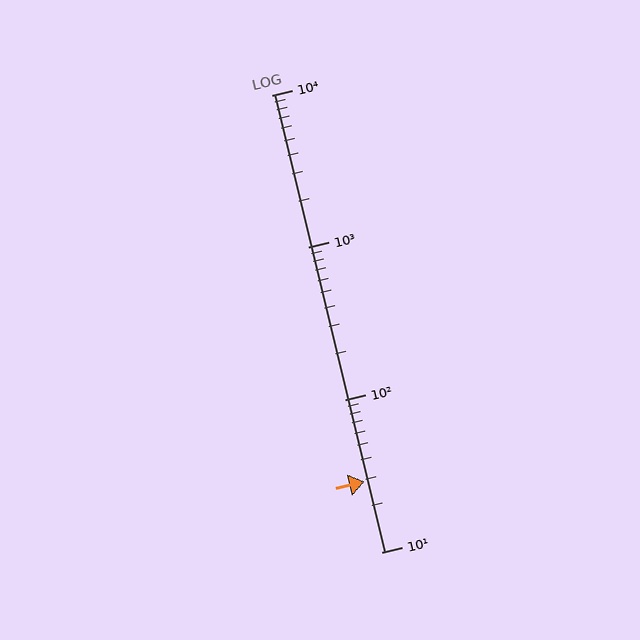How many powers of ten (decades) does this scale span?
The scale spans 3 decades, from 10 to 10000.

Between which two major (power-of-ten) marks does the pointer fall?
The pointer is between 10 and 100.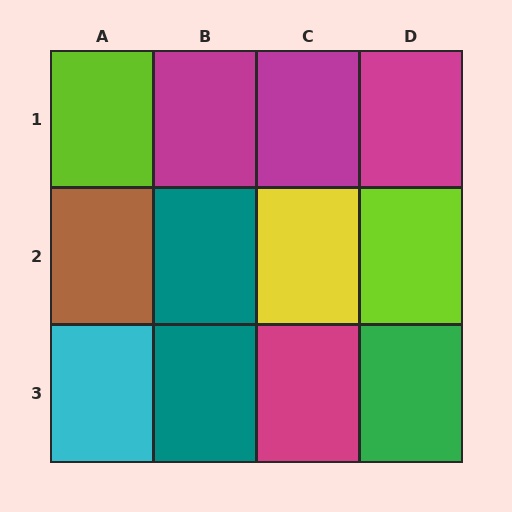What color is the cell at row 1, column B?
Magenta.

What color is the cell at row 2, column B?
Teal.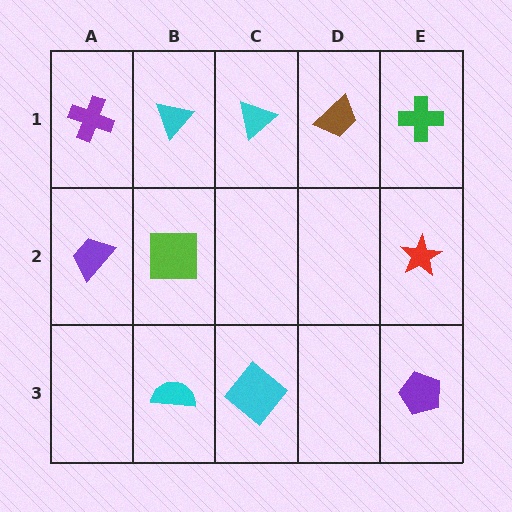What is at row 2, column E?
A red star.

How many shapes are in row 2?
3 shapes.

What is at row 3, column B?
A cyan semicircle.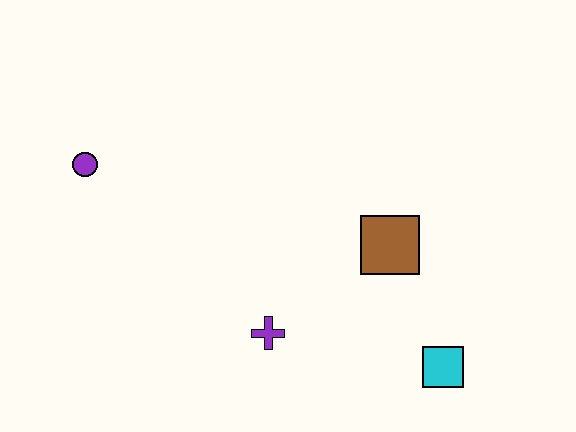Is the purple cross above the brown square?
No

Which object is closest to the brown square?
The cyan square is closest to the brown square.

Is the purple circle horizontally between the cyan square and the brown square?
No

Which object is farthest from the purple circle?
The cyan square is farthest from the purple circle.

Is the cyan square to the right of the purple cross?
Yes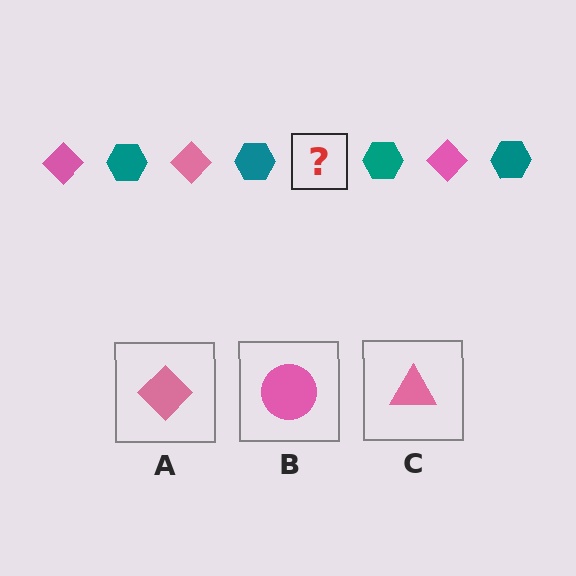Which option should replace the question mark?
Option A.